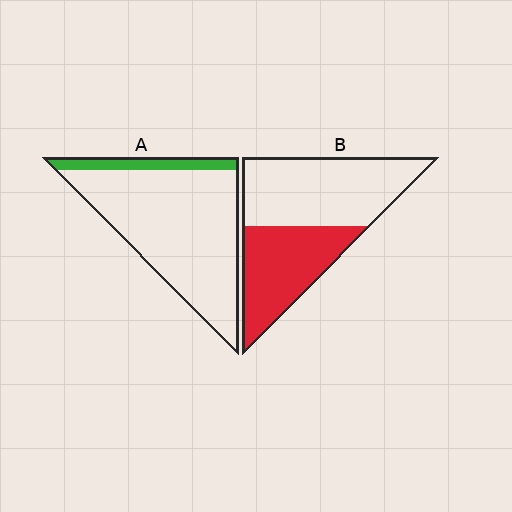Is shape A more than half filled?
No.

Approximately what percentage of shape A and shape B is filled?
A is approximately 15% and B is approximately 45%.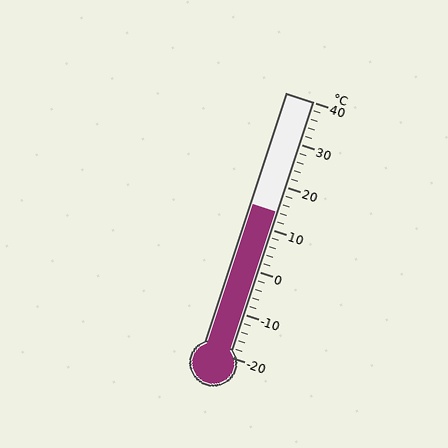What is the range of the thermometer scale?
The thermometer scale ranges from -20°C to 40°C.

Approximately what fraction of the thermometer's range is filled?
The thermometer is filled to approximately 55% of its range.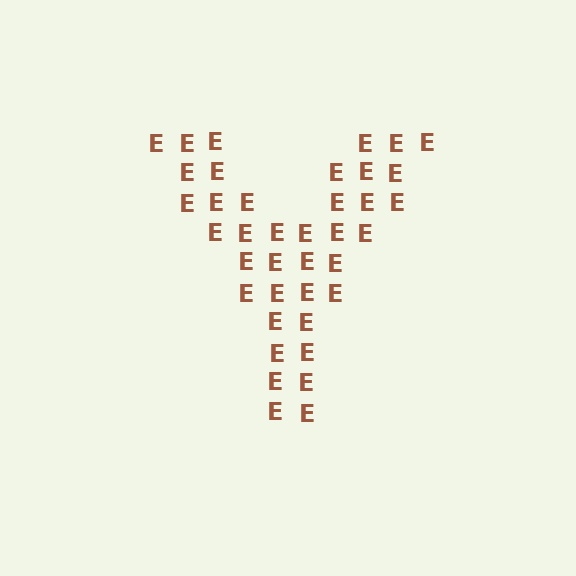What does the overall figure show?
The overall figure shows the letter Y.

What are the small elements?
The small elements are letter E's.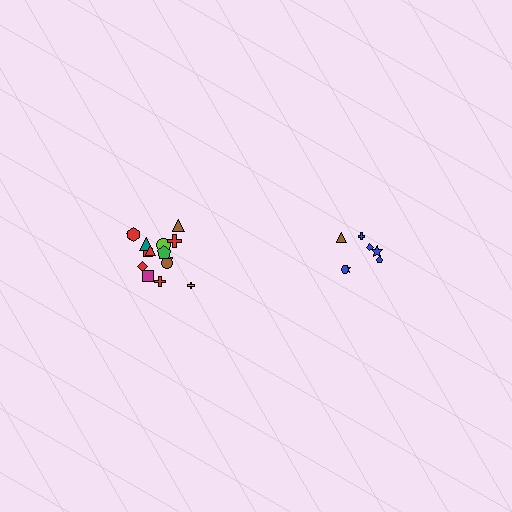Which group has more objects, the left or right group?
The left group.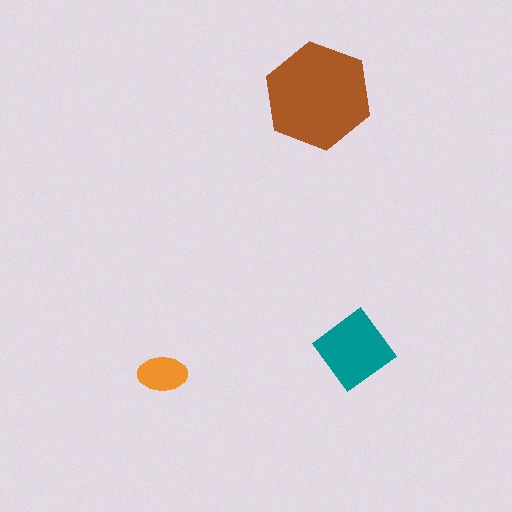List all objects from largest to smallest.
The brown hexagon, the teal diamond, the orange ellipse.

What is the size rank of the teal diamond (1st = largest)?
2nd.